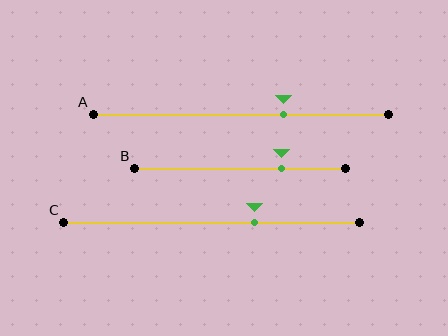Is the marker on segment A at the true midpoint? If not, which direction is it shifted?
No, the marker on segment A is shifted to the right by about 14% of the segment length.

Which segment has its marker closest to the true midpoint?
Segment A has its marker closest to the true midpoint.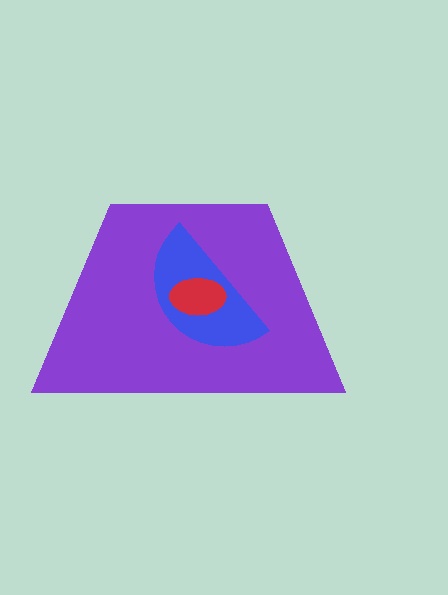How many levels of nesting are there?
3.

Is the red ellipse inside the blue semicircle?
Yes.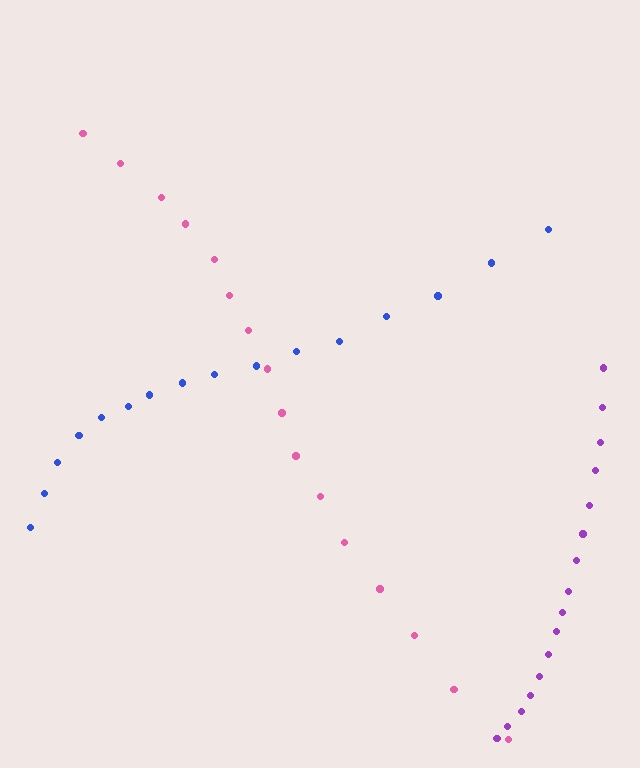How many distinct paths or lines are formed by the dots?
There are 3 distinct paths.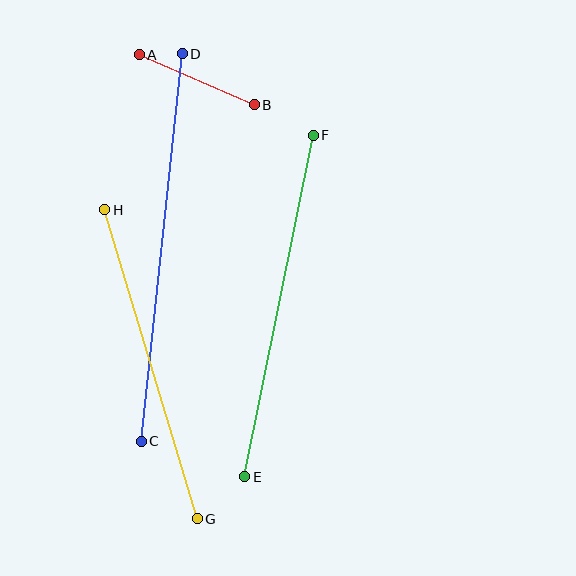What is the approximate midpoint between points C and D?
The midpoint is at approximately (162, 247) pixels.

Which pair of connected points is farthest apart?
Points C and D are farthest apart.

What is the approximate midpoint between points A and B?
The midpoint is at approximately (197, 80) pixels.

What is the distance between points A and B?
The distance is approximately 126 pixels.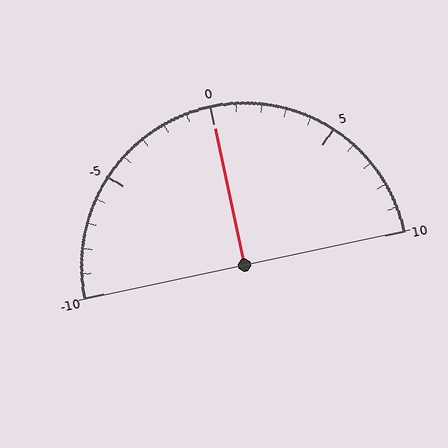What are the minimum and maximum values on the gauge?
The gauge ranges from -10 to 10.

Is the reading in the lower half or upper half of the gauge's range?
The reading is in the upper half of the range (-10 to 10).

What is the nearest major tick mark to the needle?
The nearest major tick mark is 0.